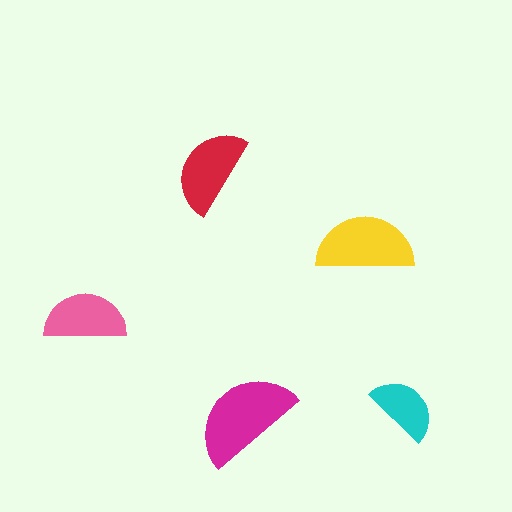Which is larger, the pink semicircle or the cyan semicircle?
The pink one.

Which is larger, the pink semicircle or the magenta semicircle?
The magenta one.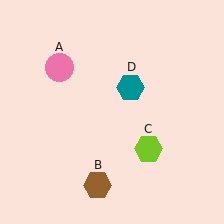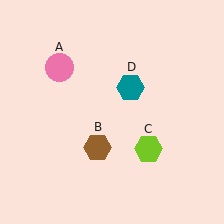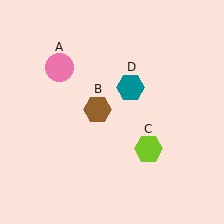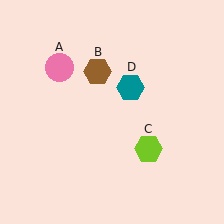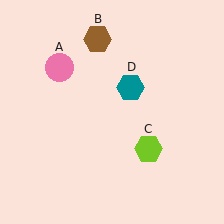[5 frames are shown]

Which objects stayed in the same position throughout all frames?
Pink circle (object A) and lime hexagon (object C) and teal hexagon (object D) remained stationary.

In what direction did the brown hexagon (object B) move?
The brown hexagon (object B) moved up.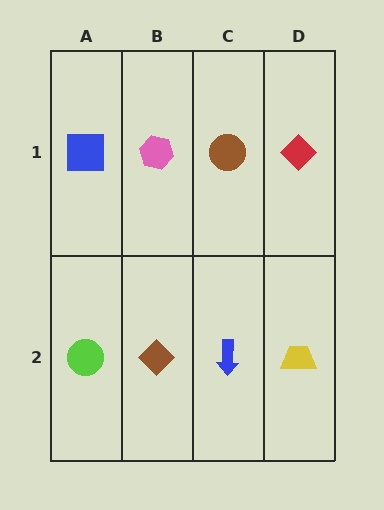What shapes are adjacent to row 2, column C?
A brown circle (row 1, column C), a brown diamond (row 2, column B), a yellow trapezoid (row 2, column D).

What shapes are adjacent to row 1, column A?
A lime circle (row 2, column A), a pink hexagon (row 1, column B).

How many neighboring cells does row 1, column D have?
2.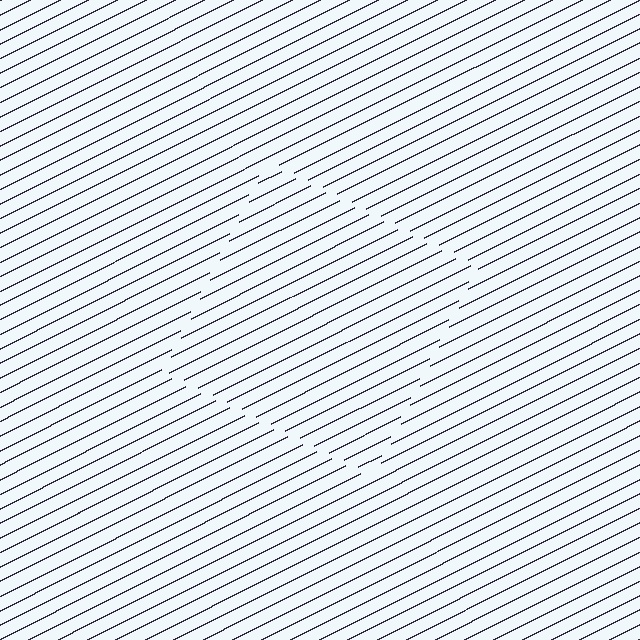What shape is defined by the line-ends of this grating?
An illusory square. The interior of the shape contains the same grating, shifted by half a period — the contour is defined by the phase discontinuity where line-ends from the inner and outer gratings abut.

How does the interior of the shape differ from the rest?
The interior of the shape contains the same grating, shifted by half a period — the contour is defined by the phase discontinuity where line-ends from the inner and outer gratings abut.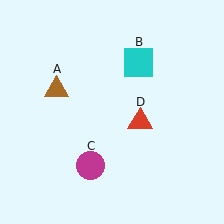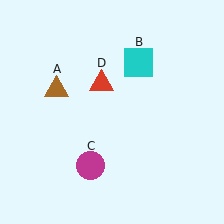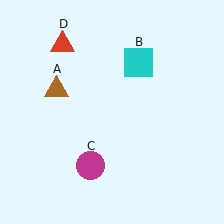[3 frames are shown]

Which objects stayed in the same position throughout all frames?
Brown triangle (object A) and cyan square (object B) and magenta circle (object C) remained stationary.